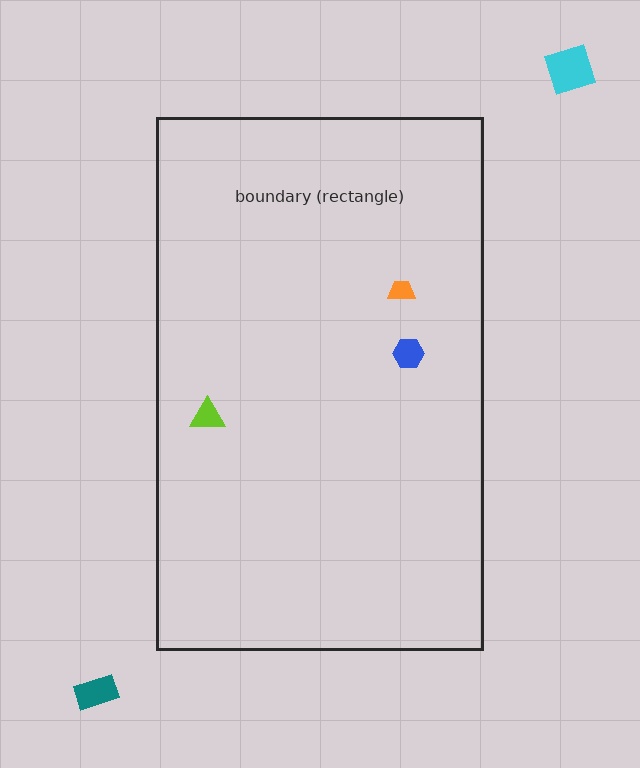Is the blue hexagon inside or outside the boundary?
Inside.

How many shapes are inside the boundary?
3 inside, 2 outside.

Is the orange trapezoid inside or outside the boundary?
Inside.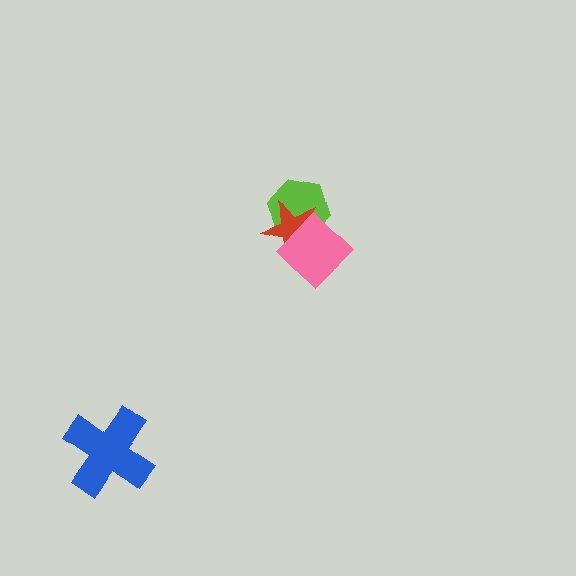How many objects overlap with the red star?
2 objects overlap with the red star.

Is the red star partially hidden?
Yes, it is partially covered by another shape.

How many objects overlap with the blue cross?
0 objects overlap with the blue cross.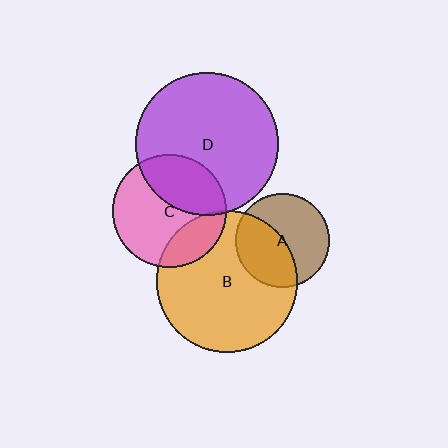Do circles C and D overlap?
Yes.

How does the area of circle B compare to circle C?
Approximately 1.6 times.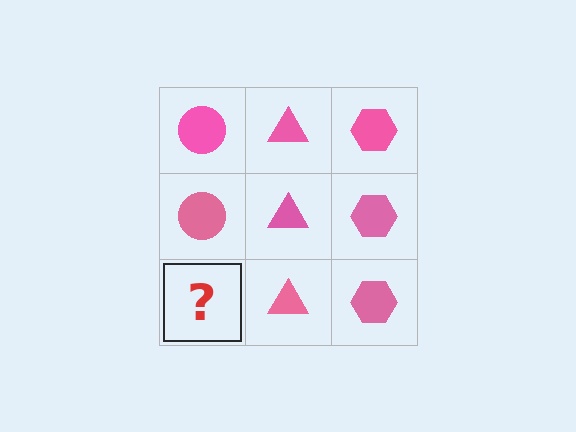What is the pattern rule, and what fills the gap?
The rule is that each column has a consistent shape. The gap should be filled with a pink circle.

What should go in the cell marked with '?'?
The missing cell should contain a pink circle.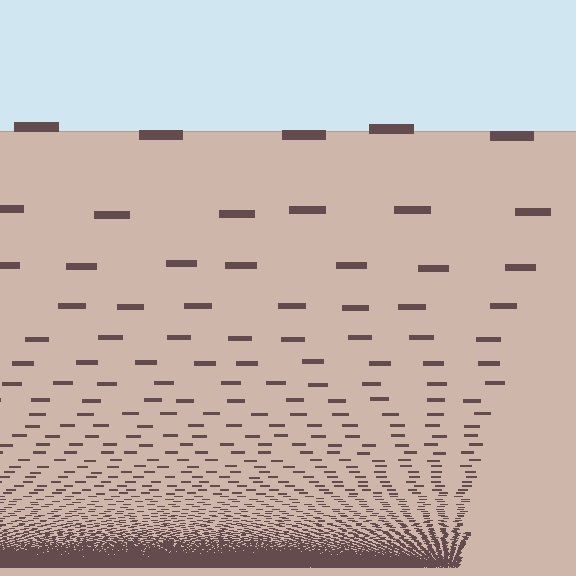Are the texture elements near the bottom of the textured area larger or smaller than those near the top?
Smaller. The gradient is inverted — elements near the bottom are smaller and denser.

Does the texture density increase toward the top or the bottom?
Density increases toward the bottom.